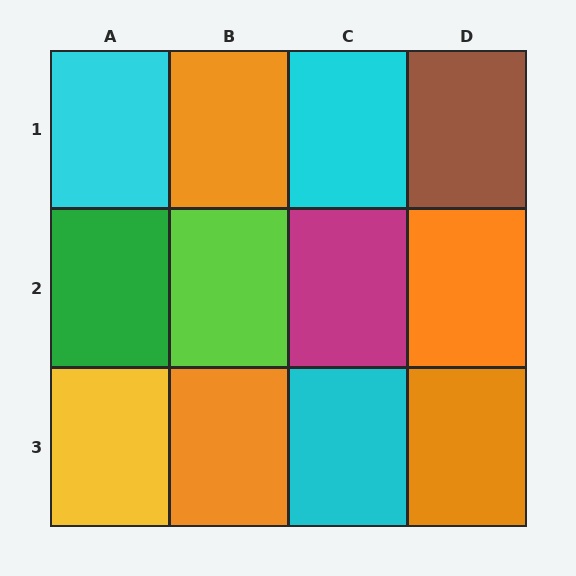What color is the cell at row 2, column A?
Green.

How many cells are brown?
1 cell is brown.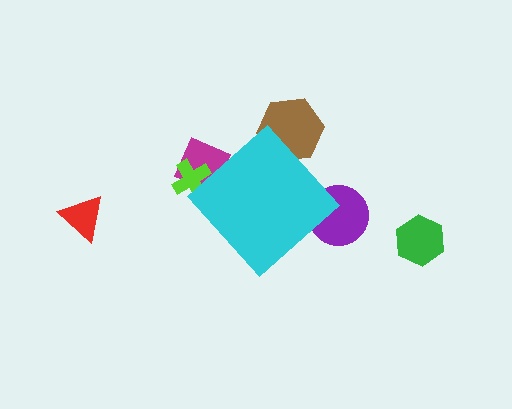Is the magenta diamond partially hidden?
Yes, the magenta diamond is partially hidden behind the cyan diamond.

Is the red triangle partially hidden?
No, the red triangle is fully visible.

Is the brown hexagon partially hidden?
Yes, the brown hexagon is partially hidden behind the cyan diamond.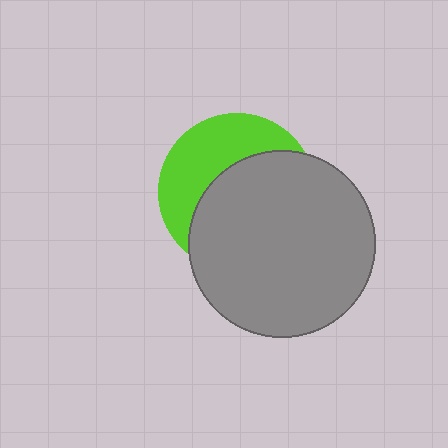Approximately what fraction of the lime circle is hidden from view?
Roughly 60% of the lime circle is hidden behind the gray circle.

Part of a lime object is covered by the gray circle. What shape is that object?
It is a circle.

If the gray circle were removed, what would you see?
You would see the complete lime circle.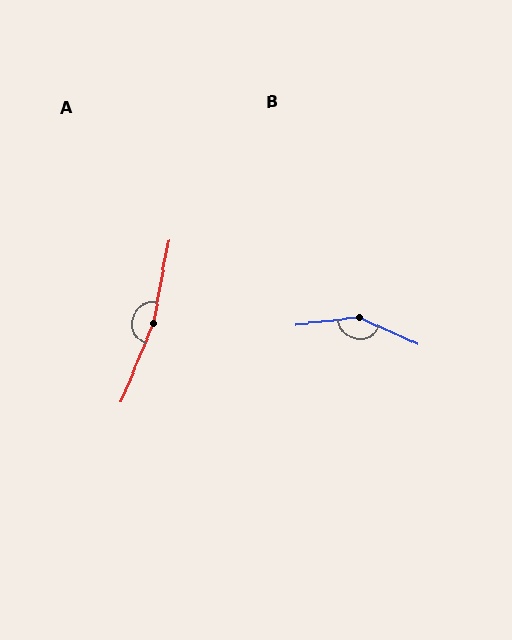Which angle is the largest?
A, at approximately 168 degrees.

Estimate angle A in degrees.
Approximately 168 degrees.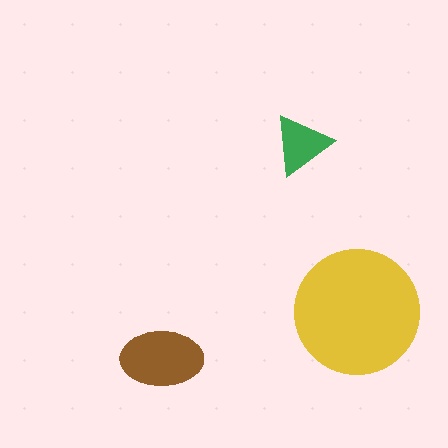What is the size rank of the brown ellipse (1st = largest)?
2nd.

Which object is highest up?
The green triangle is topmost.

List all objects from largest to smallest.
The yellow circle, the brown ellipse, the green triangle.